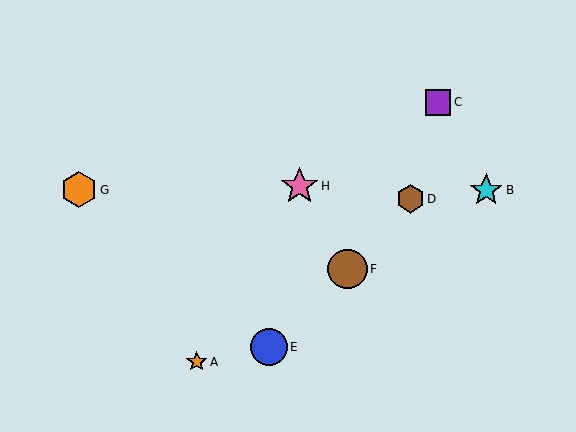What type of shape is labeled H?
Shape H is a pink star.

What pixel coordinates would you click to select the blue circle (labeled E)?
Click at (269, 347) to select the blue circle E.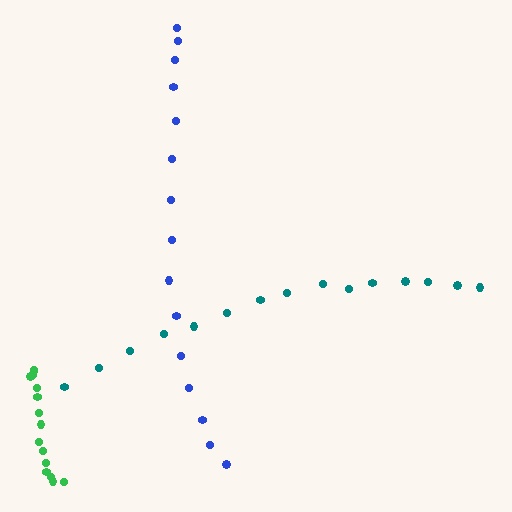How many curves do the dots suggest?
There are 3 distinct paths.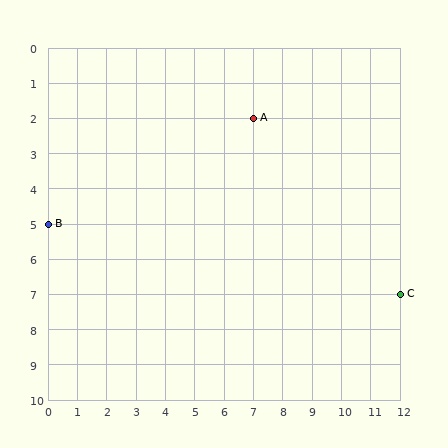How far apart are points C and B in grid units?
Points C and B are 12 columns and 2 rows apart (about 12.2 grid units diagonally).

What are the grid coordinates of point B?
Point B is at grid coordinates (0, 5).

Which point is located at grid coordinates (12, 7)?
Point C is at (12, 7).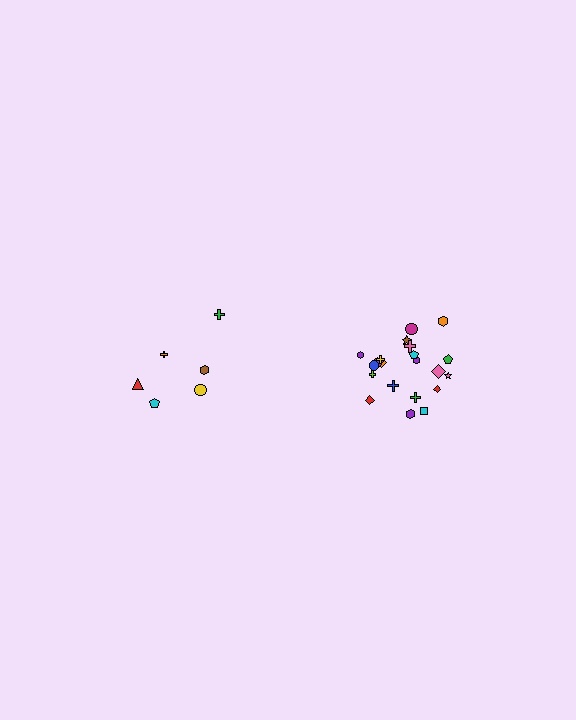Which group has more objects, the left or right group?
The right group.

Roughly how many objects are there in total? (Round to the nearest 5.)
Roughly 30 objects in total.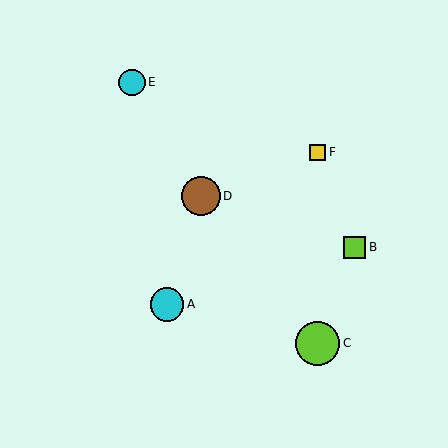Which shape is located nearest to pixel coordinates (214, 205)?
The brown circle (labeled D) at (201, 196) is nearest to that location.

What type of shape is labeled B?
Shape B is a lime square.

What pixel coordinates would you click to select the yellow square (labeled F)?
Click at (318, 152) to select the yellow square F.